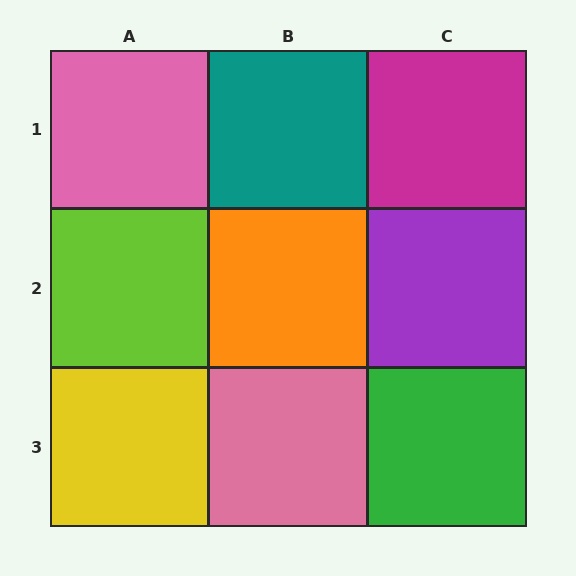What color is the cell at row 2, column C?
Purple.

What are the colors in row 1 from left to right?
Pink, teal, magenta.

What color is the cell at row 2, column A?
Lime.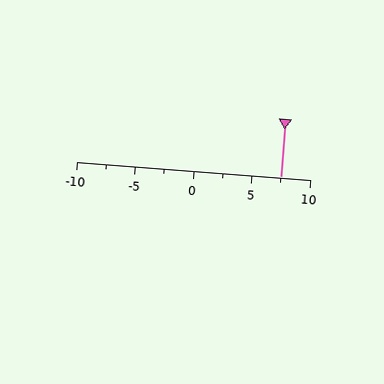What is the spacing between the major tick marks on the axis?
The major ticks are spaced 5 apart.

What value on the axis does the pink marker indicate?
The marker indicates approximately 7.5.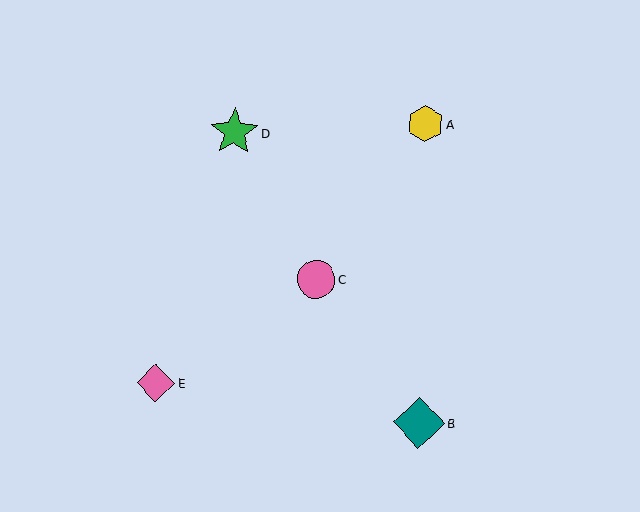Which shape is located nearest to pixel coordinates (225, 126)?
The green star (labeled D) at (234, 132) is nearest to that location.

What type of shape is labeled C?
Shape C is a pink circle.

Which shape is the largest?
The teal diamond (labeled B) is the largest.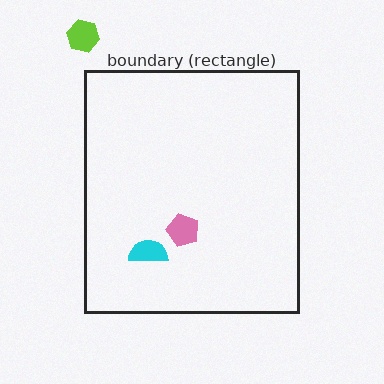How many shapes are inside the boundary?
2 inside, 1 outside.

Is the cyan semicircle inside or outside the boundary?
Inside.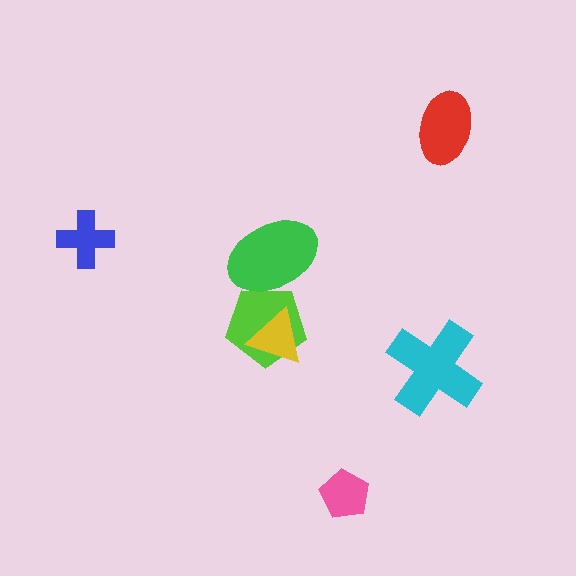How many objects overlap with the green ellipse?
1 object overlaps with the green ellipse.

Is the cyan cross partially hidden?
No, no other shape covers it.